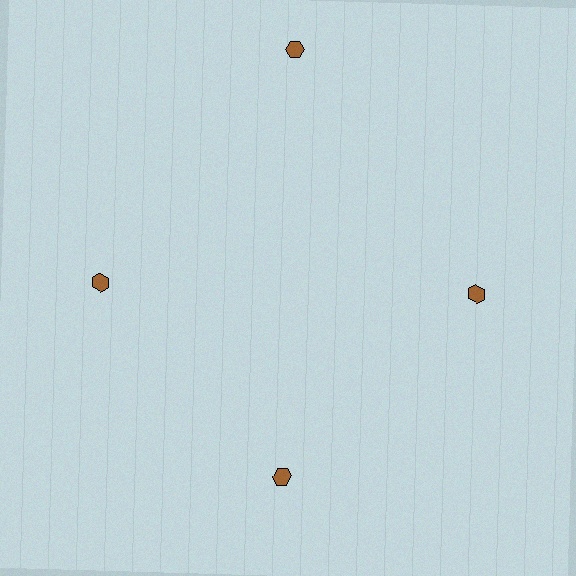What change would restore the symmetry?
The symmetry would be restored by moving it inward, back onto the ring so that all 4 hexagons sit at equal angles and equal distance from the center.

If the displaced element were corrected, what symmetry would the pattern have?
It would have 4-fold rotational symmetry — the pattern would map onto itself every 90 degrees.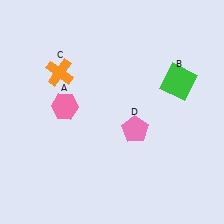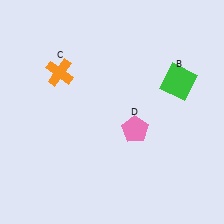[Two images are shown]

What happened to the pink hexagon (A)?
The pink hexagon (A) was removed in Image 2. It was in the top-left area of Image 1.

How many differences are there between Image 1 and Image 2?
There is 1 difference between the two images.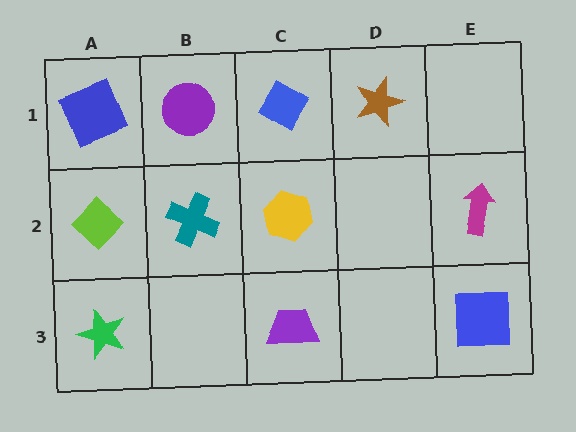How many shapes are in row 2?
4 shapes.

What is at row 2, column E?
A magenta arrow.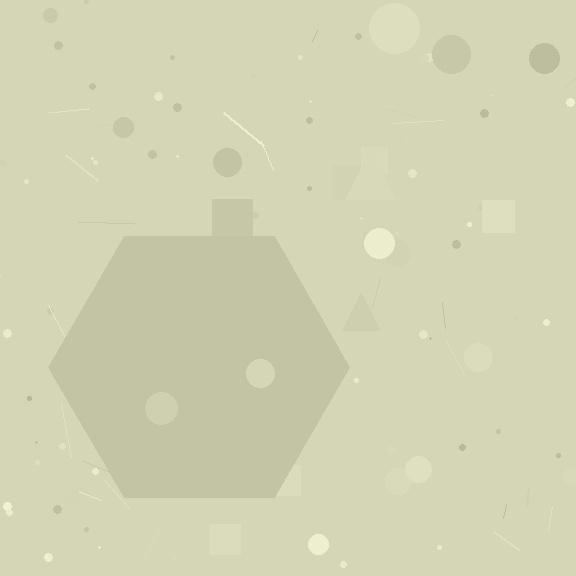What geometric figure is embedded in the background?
A hexagon is embedded in the background.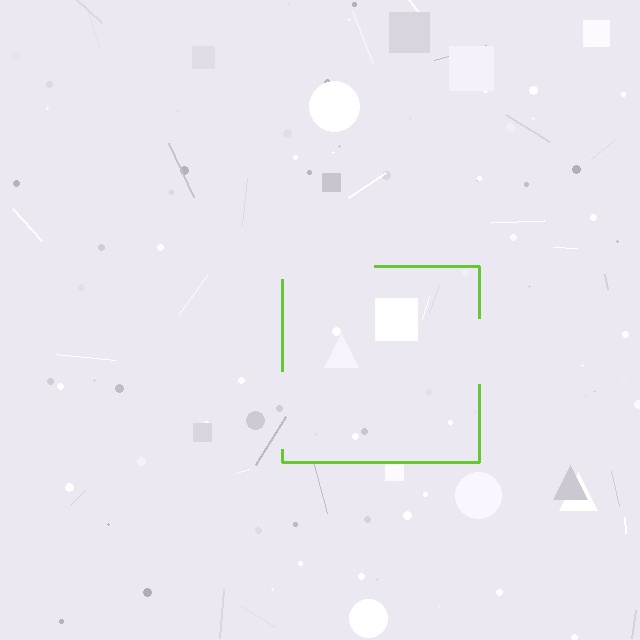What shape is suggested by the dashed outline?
The dashed outline suggests a square.